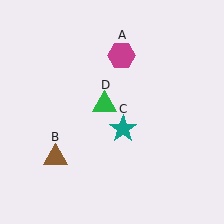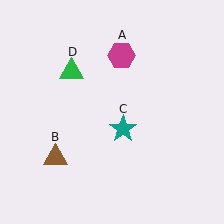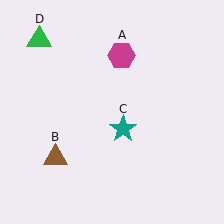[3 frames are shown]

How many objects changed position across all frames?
1 object changed position: green triangle (object D).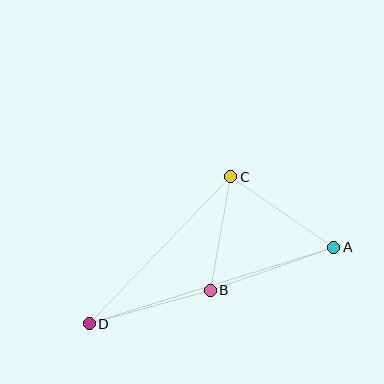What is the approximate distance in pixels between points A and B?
The distance between A and B is approximately 131 pixels.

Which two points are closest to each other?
Points B and C are closest to each other.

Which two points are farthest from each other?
Points A and D are farthest from each other.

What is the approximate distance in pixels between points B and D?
The distance between B and D is approximately 125 pixels.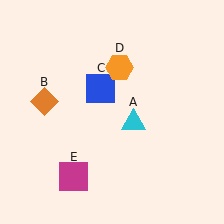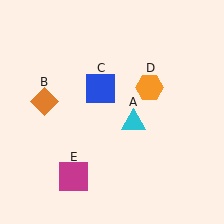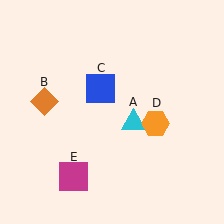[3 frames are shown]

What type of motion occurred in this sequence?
The orange hexagon (object D) rotated clockwise around the center of the scene.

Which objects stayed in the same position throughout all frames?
Cyan triangle (object A) and orange diamond (object B) and blue square (object C) and magenta square (object E) remained stationary.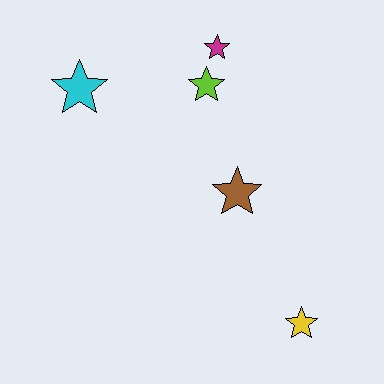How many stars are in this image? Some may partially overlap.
There are 5 stars.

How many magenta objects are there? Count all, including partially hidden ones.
There is 1 magenta object.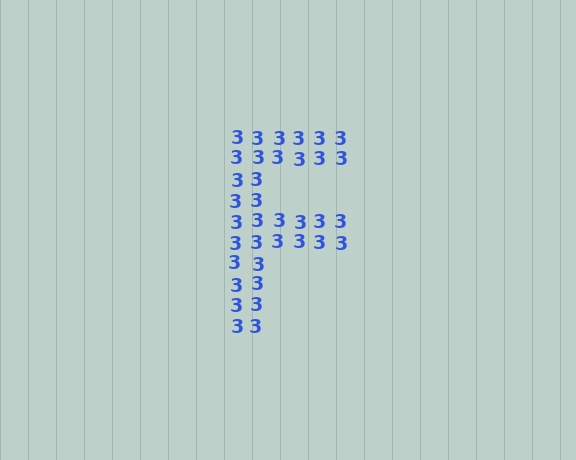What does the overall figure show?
The overall figure shows the letter F.